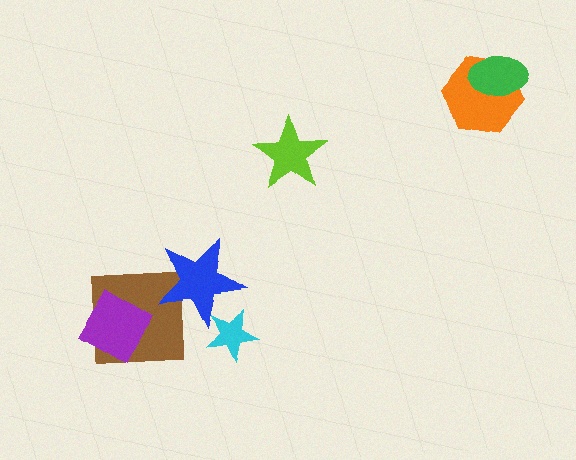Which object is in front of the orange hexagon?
The green ellipse is in front of the orange hexagon.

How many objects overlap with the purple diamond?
1 object overlaps with the purple diamond.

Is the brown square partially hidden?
Yes, it is partially covered by another shape.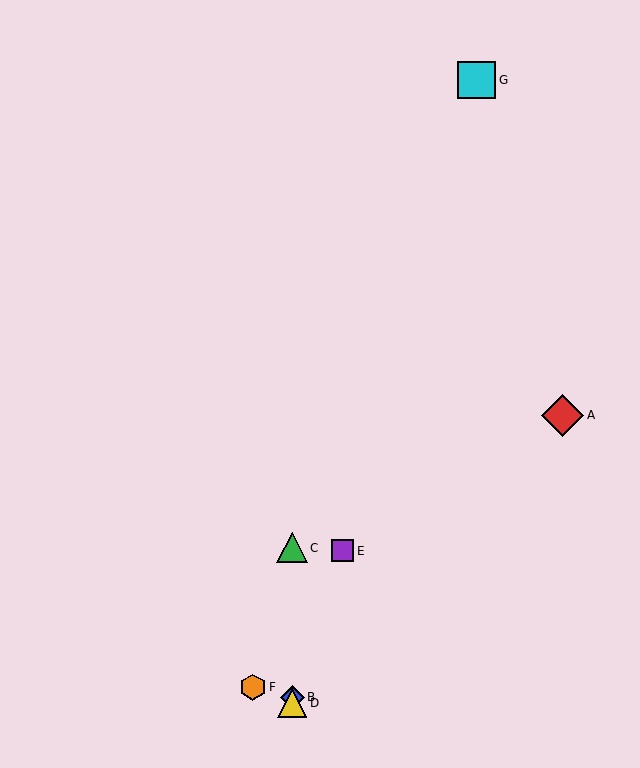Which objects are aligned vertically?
Objects B, C, D are aligned vertically.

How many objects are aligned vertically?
3 objects (B, C, D) are aligned vertically.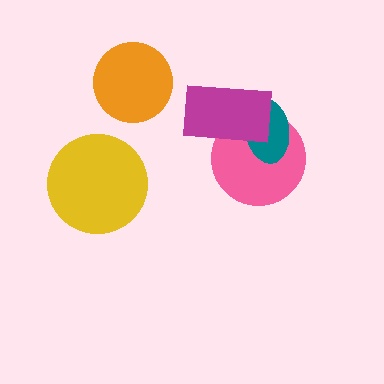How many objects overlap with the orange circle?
0 objects overlap with the orange circle.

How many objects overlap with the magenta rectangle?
2 objects overlap with the magenta rectangle.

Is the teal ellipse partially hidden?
Yes, it is partially covered by another shape.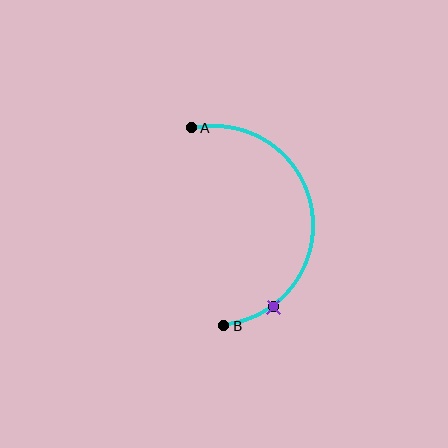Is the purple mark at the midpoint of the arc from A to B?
No. The purple mark lies on the arc but is closer to endpoint B. The arc midpoint would be at the point on the curve equidistant along the arc from both A and B.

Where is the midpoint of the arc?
The arc midpoint is the point on the curve farthest from the straight line joining A and B. It sits to the right of that line.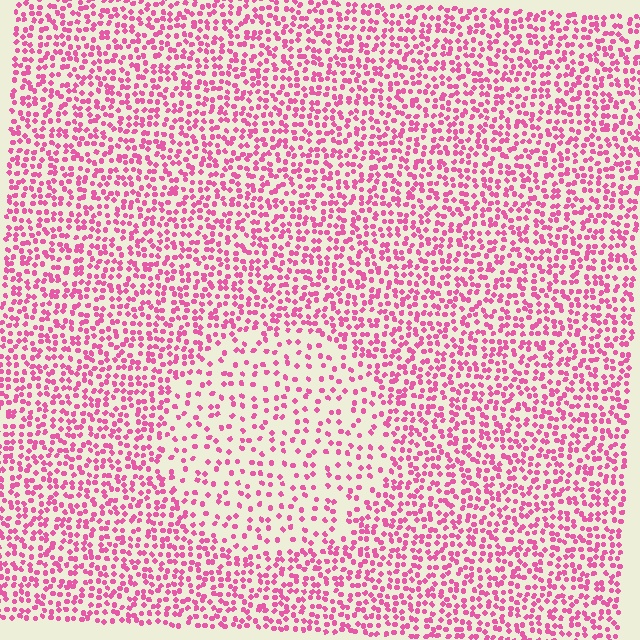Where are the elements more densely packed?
The elements are more densely packed outside the circle boundary.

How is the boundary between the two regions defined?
The boundary is defined by a change in element density (approximately 2.1x ratio). All elements are the same color, size, and shape.